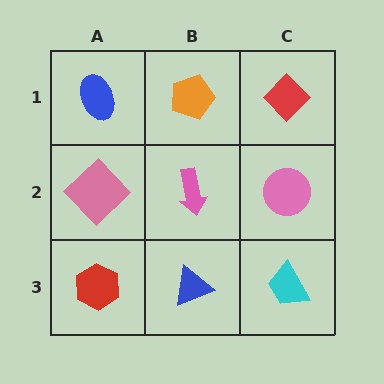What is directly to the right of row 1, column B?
A red diamond.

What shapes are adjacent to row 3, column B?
A pink arrow (row 2, column B), a red hexagon (row 3, column A), a cyan trapezoid (row 3, column C).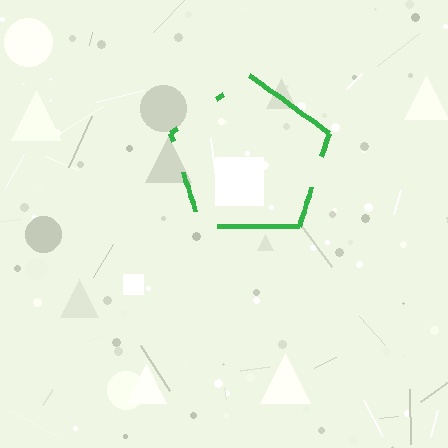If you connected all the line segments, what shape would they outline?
They would outline a pentagon.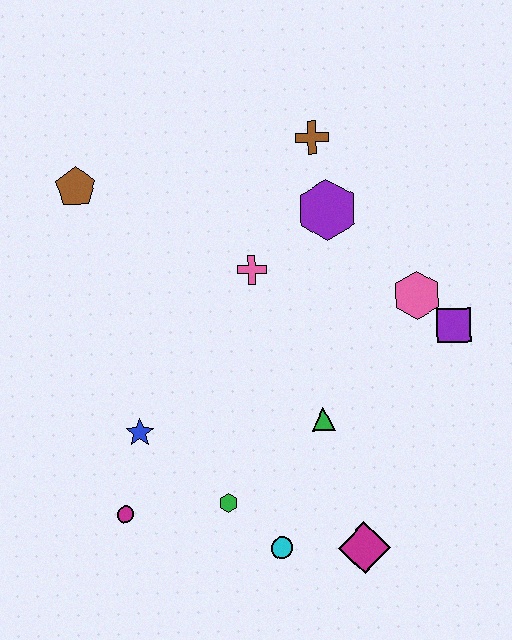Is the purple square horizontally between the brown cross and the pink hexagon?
No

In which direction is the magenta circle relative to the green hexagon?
The magenta circle is to the left of the green hexagon.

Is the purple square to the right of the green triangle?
Yes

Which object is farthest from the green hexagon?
The brown cross is farthest from the green hexagon.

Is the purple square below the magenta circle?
No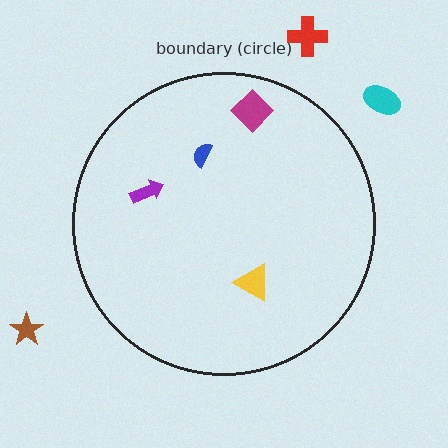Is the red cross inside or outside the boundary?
Outside.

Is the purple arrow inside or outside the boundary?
Inside.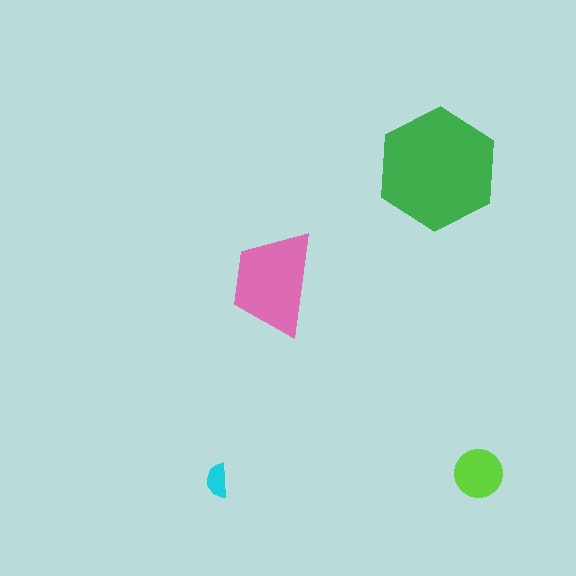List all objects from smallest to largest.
The cyan semicircle, the lime circle, the pink trapezoid, the green hexagon.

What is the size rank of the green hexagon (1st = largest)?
1st.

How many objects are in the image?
There are 4 objects in the image.